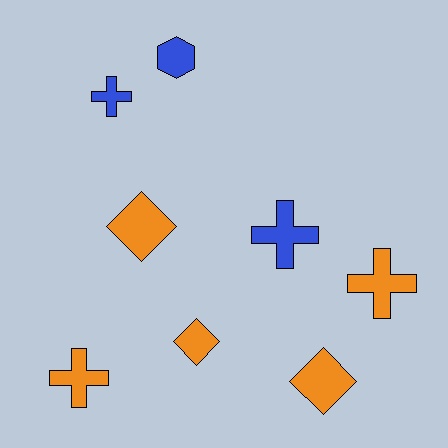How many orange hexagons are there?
There are no orange hexagons.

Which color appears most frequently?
Orange, with 5 objects.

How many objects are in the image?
There are 8 objects.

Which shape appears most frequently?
Cross, with 4 objects.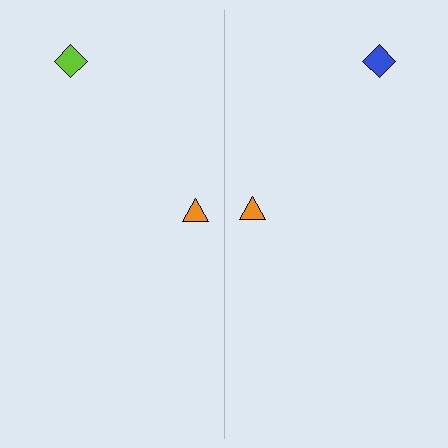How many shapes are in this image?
There are 4 shapes in this image.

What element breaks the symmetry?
The blue diamond on the right side breaks the symmetry — its mirror counterpart is lime.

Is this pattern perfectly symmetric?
No, the pattern is not perfectly symmetric. The blue diamond on the right side breaks the symmetry — its mirror counterpart is lime.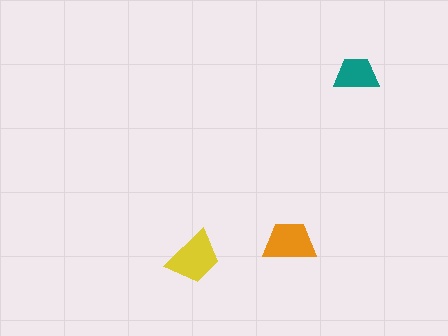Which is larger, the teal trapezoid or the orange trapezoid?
The orange one.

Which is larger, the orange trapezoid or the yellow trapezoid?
The yellow one.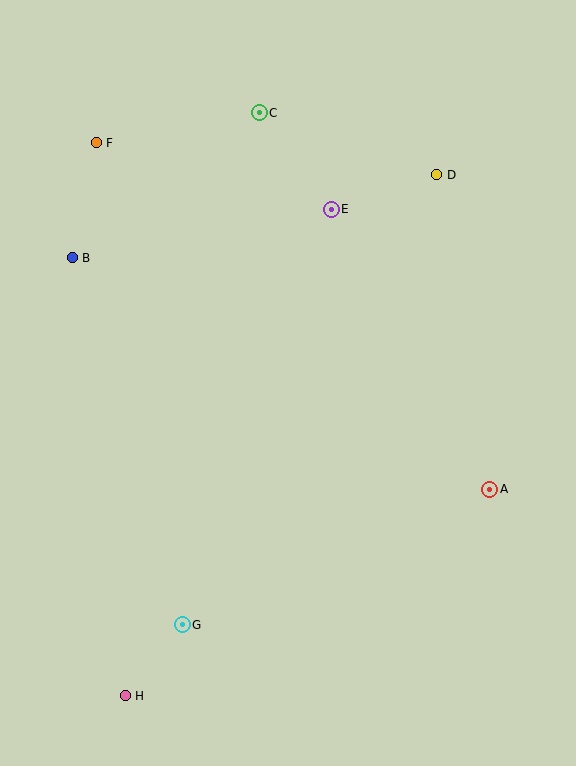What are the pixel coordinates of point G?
Point G is at (182, 625).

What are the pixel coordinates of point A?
Point A is at (490, 489).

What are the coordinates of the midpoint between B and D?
The midpoint between B and D is at (254, 216).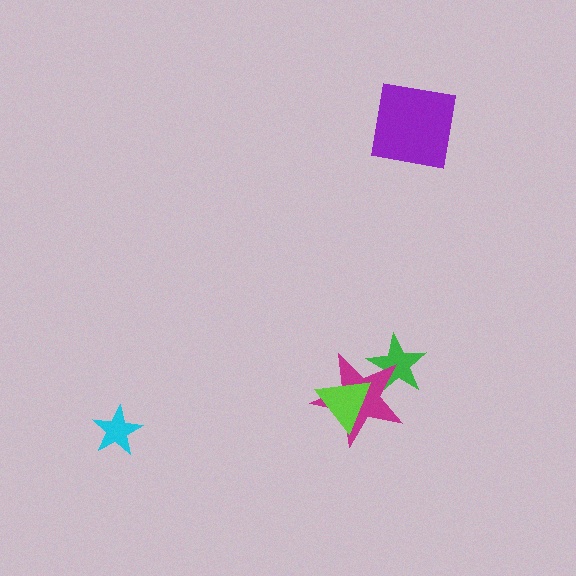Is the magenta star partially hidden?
Yes, it is partially covered by another shape.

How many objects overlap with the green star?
1 object overlaps with the green star.